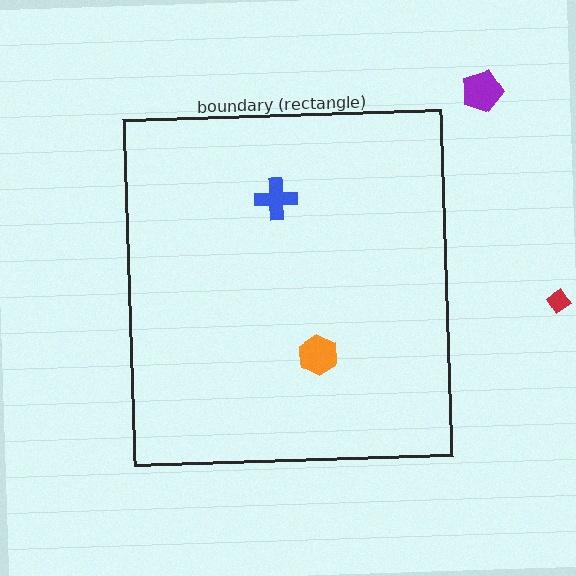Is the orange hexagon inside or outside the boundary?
Inside.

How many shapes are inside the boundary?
2 inside, 2 outside.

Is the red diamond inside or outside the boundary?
Outside.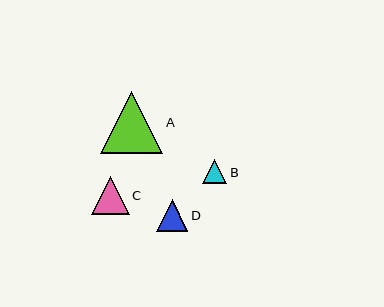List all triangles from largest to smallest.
From largest to smallest: A, C, D, B.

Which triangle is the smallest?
Triangle B is the smallest with a size of approximately 24 pixels.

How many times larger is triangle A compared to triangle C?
Triangle A is approximately 1.7 times the size of triangle C.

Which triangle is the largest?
Triangle A is the largest with a size of approximately 62 pixels.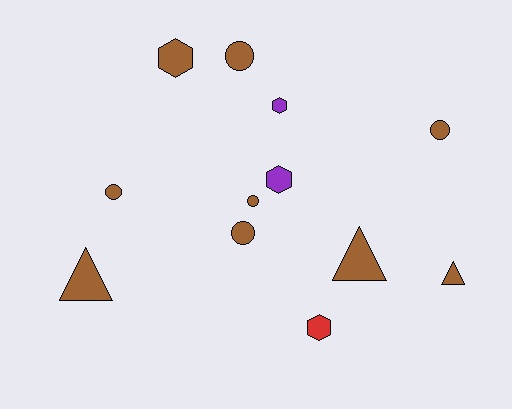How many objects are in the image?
There are 12 objects.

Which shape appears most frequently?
Circle, with 5 objects.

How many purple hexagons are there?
There are 2 purple hexagons.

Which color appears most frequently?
Brown, with 9 objects.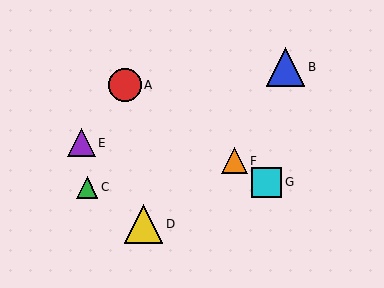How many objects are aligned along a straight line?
3 objects (A, F, G) are aligned along a straight line.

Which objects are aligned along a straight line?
Objects A, F, G are aligned along a straight line.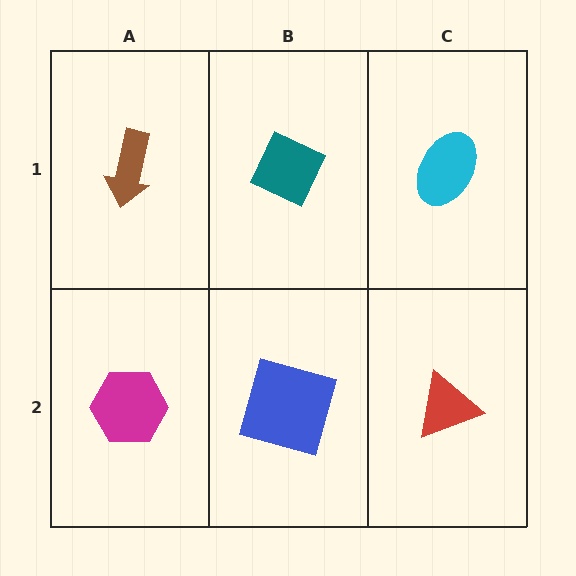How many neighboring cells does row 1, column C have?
2.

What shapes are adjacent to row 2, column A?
A brown arrow (row 1, column A), a blue square (row 2, column B).